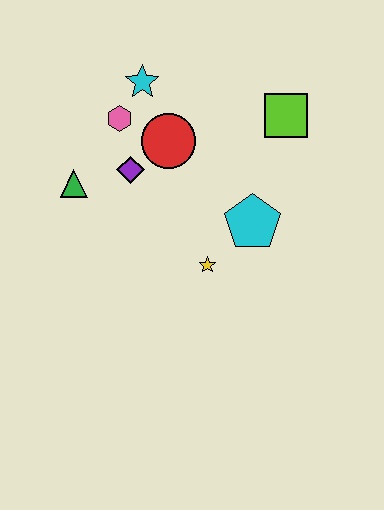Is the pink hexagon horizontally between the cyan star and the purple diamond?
No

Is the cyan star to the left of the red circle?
Yes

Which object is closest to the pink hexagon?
The cyan star is closest to the pink hexagon.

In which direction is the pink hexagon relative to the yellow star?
The pink hexagon is above the yellow star.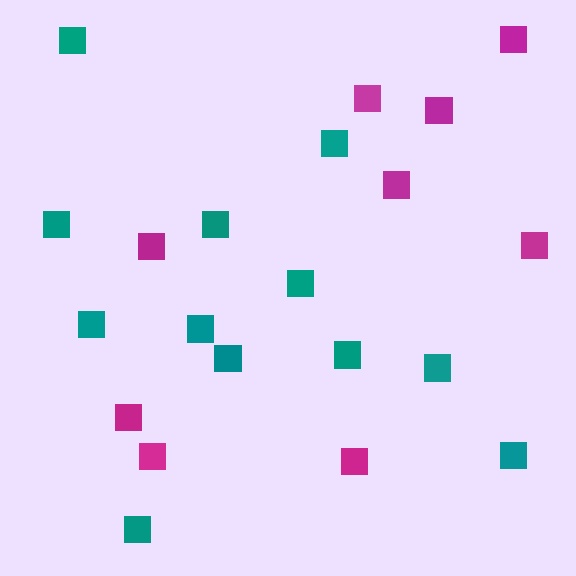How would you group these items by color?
There are 2 groups: one group of teal squares (12) and one group of magenta squares (9).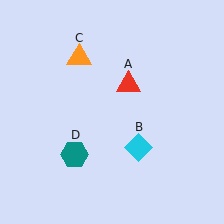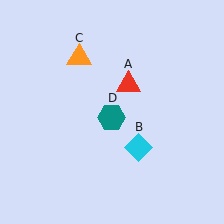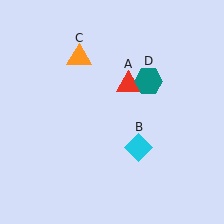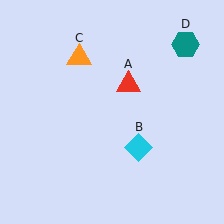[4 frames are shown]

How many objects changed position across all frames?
1 object changed position: teal hexagon (object D).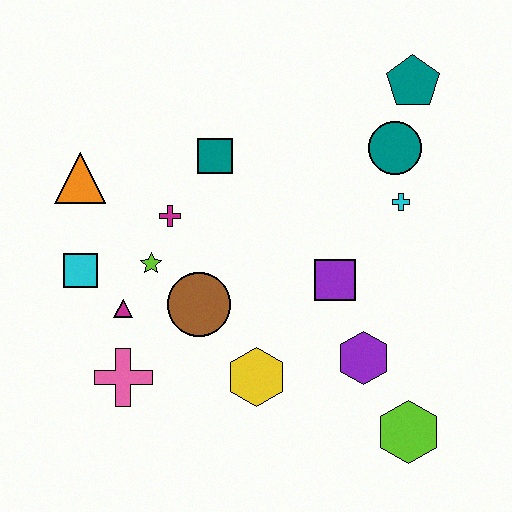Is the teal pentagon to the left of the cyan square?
No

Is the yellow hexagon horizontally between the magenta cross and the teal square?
No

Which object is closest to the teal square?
The magenta cross is closest to the teal square.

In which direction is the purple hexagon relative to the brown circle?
The purple hexagon is to the right of the brown circle.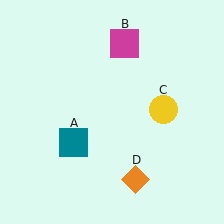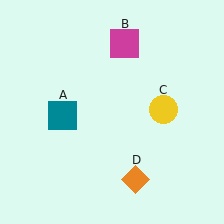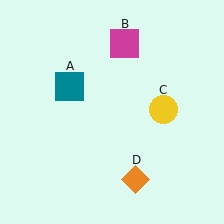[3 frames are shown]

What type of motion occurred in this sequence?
The teal square (object A) rotated clockwise around the center of the scene.